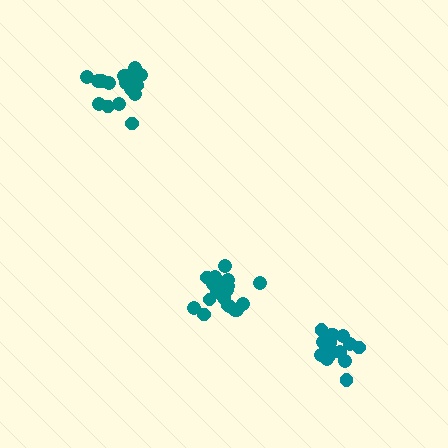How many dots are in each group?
Group 1: 17 dots, Group 2: 21 dots, Group 3: 16 dots (54 total).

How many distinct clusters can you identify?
There are 3 distinct clusters.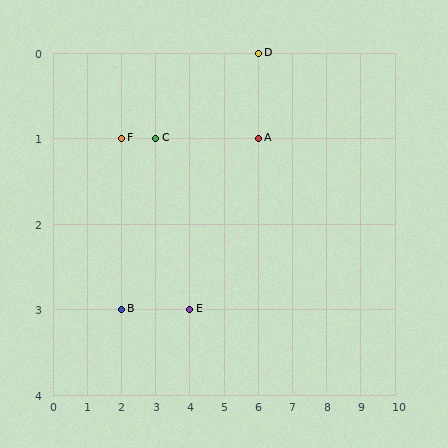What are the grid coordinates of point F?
Point F is at grid coordinates (2, 1).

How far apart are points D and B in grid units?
Points D and B are 4 columns and 3 rows apart (about 5.0 grid units diagonally).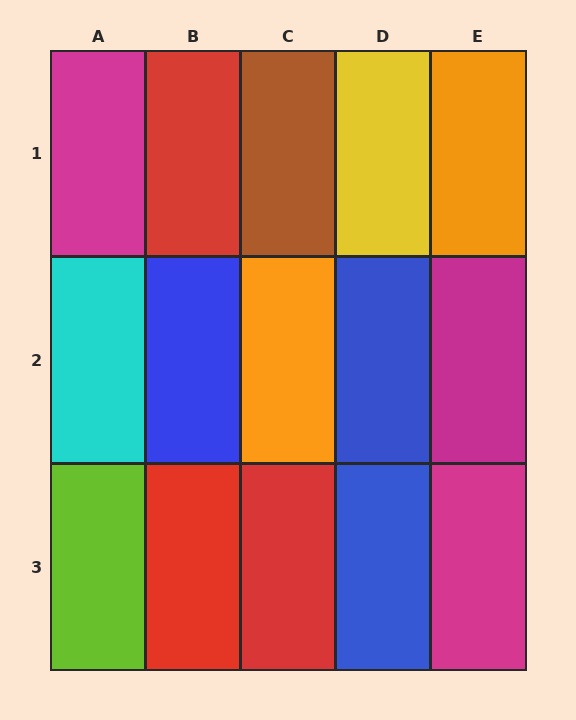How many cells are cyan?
1 cell is cyan.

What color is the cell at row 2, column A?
Cyan.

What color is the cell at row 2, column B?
Blue.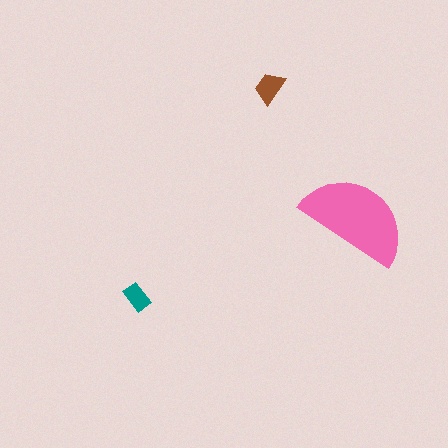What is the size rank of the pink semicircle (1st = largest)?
1st.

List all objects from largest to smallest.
The pink semicircle, the brown trapezoid, the teal rectangle.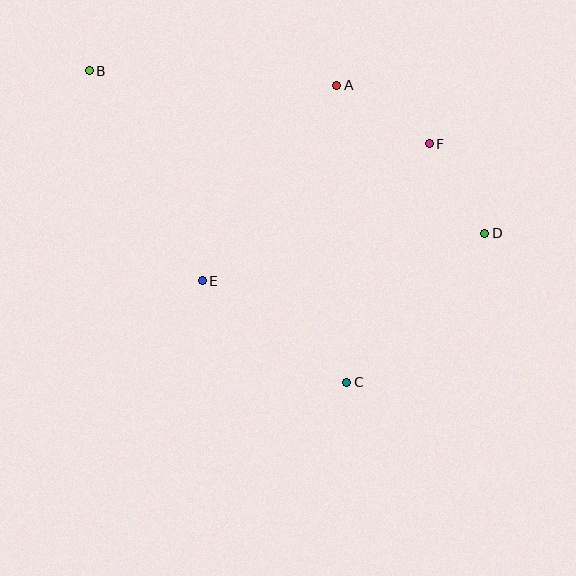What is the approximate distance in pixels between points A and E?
The distance between A and E is approximately 237 pixels.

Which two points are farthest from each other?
Points B and D are farthest from each other.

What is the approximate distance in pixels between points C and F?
The distance between C and F is approximately 253 pixels.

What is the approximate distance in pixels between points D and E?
The distance between D and E is approximately 286 pixels.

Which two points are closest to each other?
Points D and F are closest to each other.